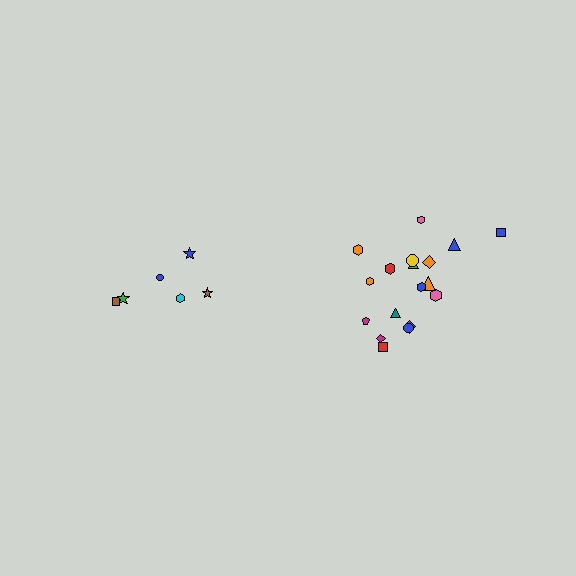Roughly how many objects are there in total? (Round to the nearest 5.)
Roughly 25 objects in total.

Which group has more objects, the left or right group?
The right group.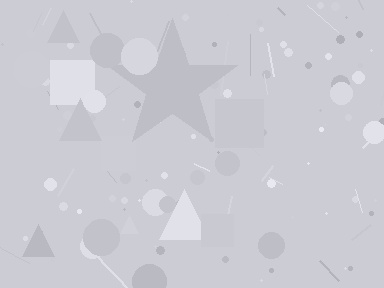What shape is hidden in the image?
A star is hidden in the image.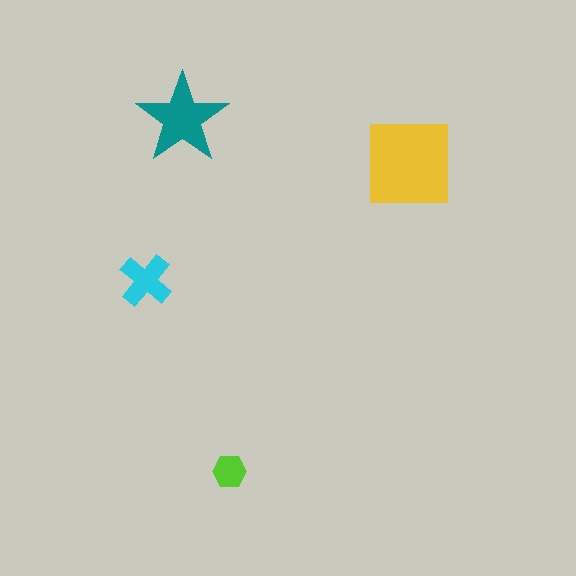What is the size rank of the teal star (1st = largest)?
2nd.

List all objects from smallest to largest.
The lime hexagon, the cyan cross, the teal star, the yellow square.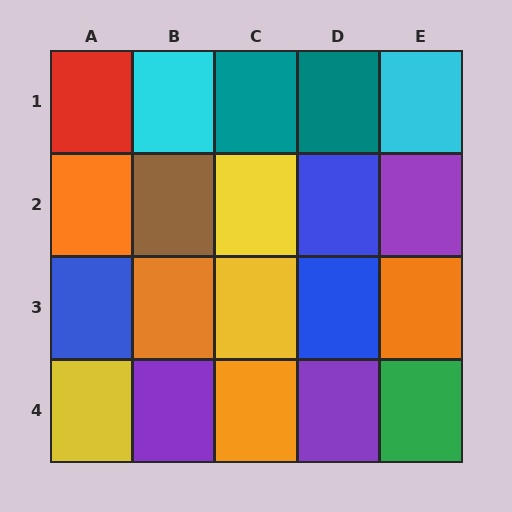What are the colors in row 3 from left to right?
Blue, orange, yellow, blue, orange.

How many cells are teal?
2 cells are teal.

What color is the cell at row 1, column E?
Cyan.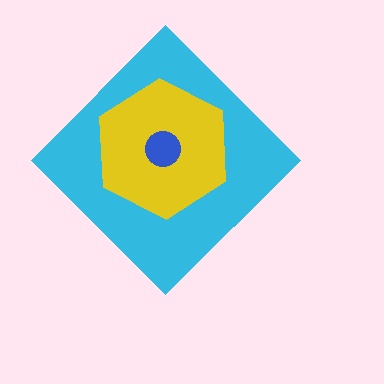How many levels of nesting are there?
3.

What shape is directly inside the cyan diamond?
The yellow hexagon.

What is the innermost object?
The blue circle.